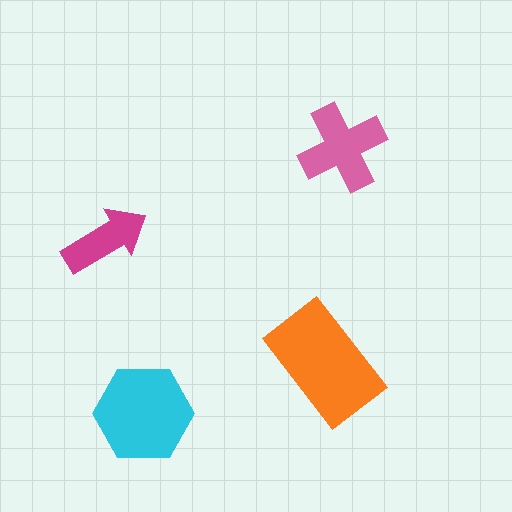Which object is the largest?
The orange rectangle.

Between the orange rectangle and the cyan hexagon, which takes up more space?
The orange rectangle.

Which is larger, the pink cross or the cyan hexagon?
The cyan hexagon.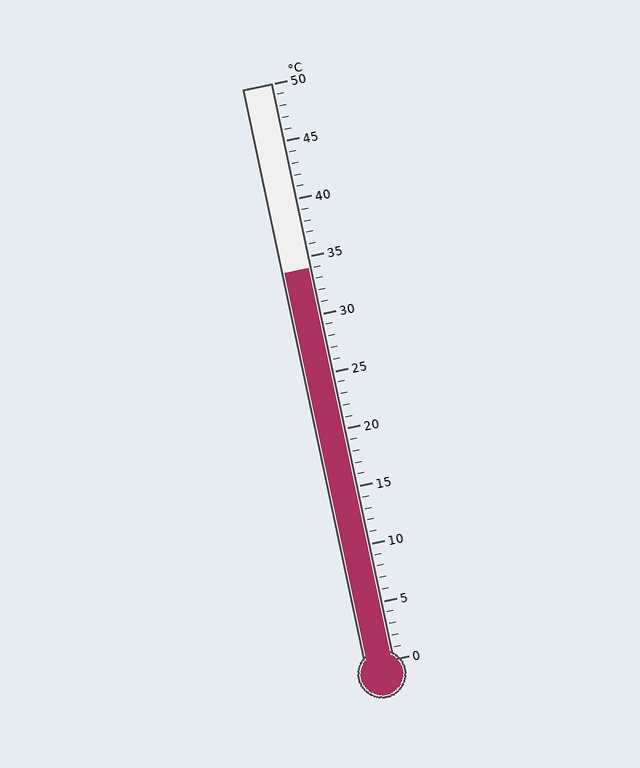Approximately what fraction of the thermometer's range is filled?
The thermometer is filled to approximately 70% of its range.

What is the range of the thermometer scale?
The thermometer scale ranges from 0°C to 50°C.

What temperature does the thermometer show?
The thermometer shows approximately 34°C.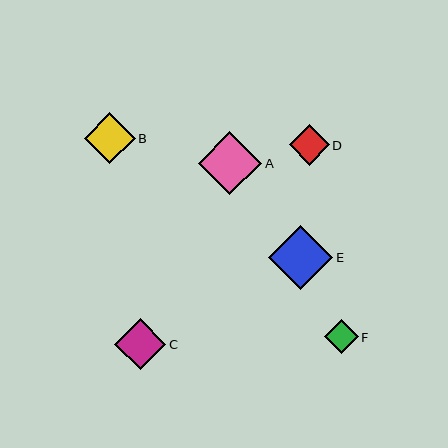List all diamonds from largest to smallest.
From largest to smallest: E, A, B, C, D, F.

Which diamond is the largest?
Diamond E is the largest with a size of approximately 65 pixels.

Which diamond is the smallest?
Diamond F is the smallest with a size of approximately 34 pixels.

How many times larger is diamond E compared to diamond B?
Diamond E is approximately 1.3 times the size of diamond B.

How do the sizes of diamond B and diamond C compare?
Diamond B and diamond C are approximately the same size.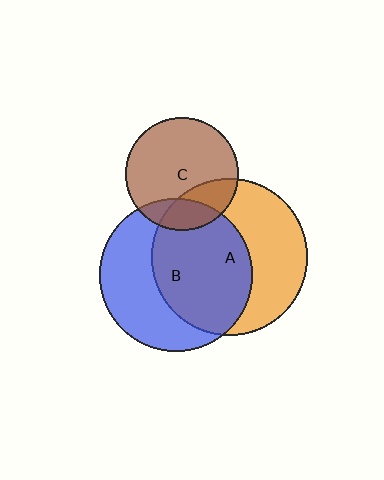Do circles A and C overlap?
Yes.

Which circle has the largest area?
Circle A (orange).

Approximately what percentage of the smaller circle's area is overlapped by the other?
Approximately 25%.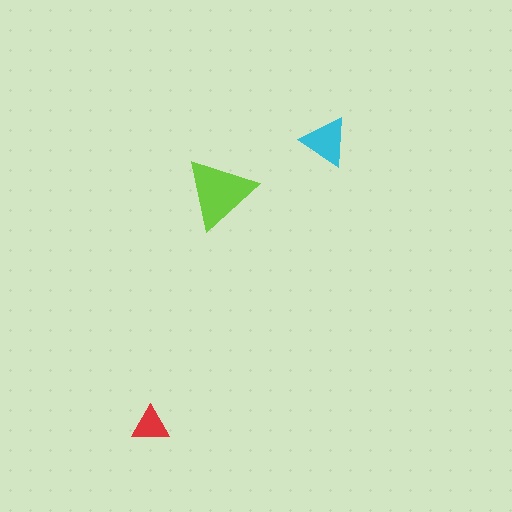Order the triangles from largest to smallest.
the lime one, the cyan one, the red one.